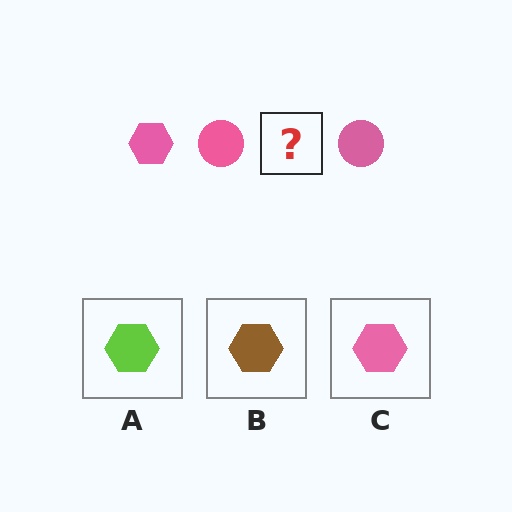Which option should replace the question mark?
Option C.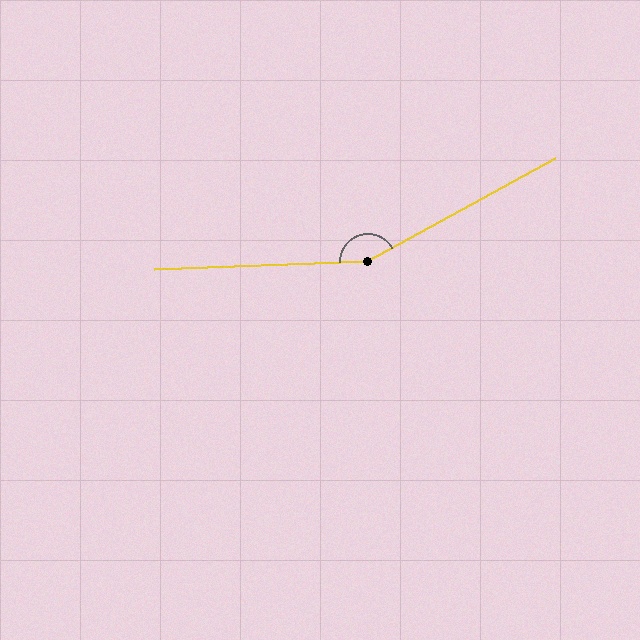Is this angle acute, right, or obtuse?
It is obtuse.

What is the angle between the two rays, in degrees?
Approximately 153 degrees.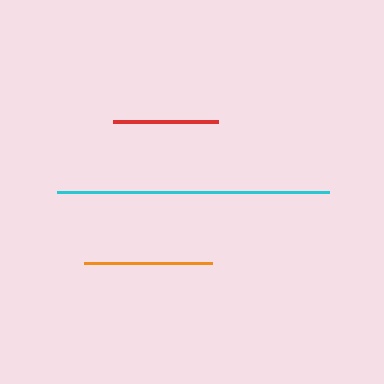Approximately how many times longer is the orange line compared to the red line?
The orange line is approximately 1.2 times the length of the red line.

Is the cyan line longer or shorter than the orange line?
The cyan line is longer than the orange line.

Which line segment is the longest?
The cyan line is the longest at approximately 273 pixels.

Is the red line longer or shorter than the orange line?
The orange line is longer than the red line.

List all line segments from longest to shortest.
From longest to shortest: cyan, orange, red.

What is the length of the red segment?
The red segment is approximately 104 pixels long.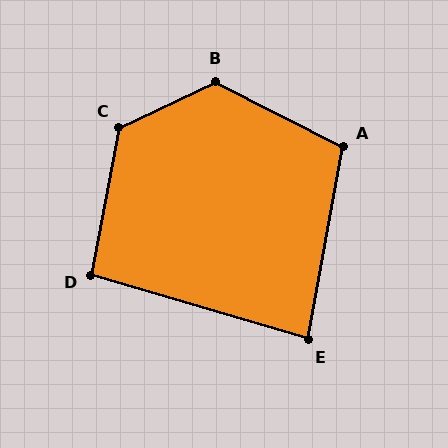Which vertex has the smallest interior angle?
E, at approximately 84 degrees.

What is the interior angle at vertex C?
Approximately 126 degrees (obtuse).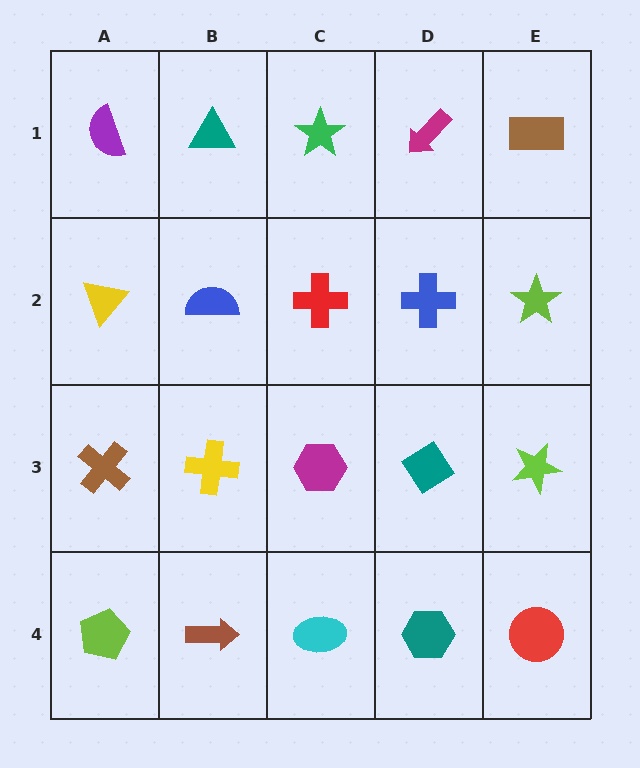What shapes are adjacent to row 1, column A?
A yellow triangle (row 2, column A), a teal triangle (row 1, column B).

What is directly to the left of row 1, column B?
A purple semicircle.